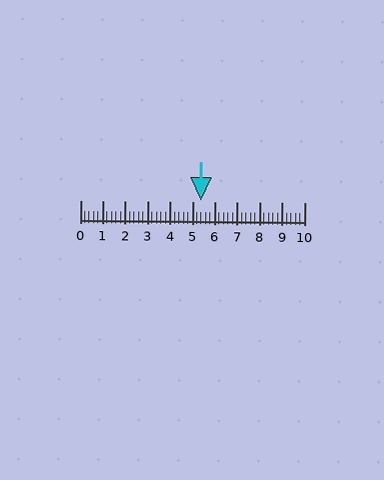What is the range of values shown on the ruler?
The ruler shows values from 0 to 10.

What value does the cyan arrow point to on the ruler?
The cyan arrow points to approximately 5.4.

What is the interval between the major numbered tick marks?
The major tick marks are spaced 1 units apart.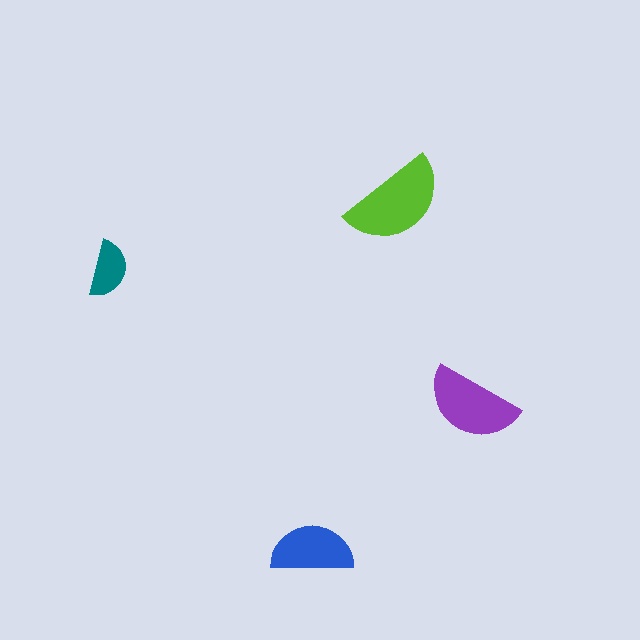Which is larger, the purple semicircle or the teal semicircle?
The purple one.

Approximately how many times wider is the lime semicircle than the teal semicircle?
About 2 times wider.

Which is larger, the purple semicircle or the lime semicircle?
The lime one.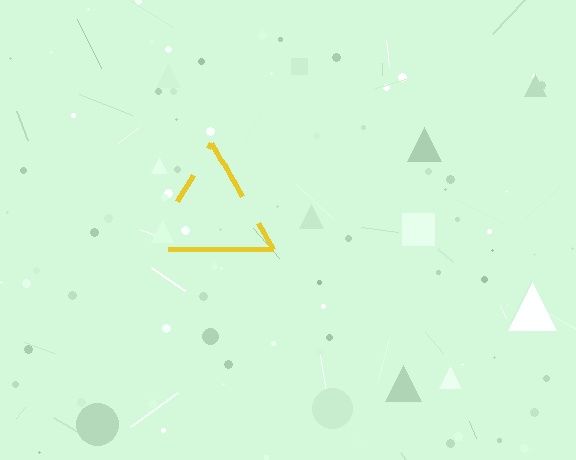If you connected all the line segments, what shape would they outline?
They would outline a triangle.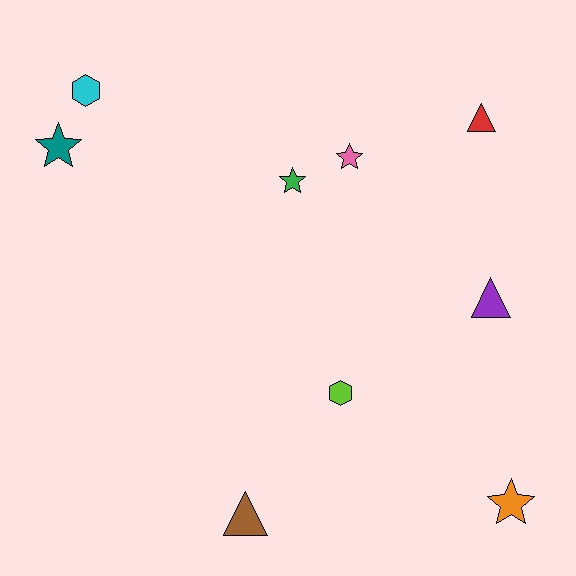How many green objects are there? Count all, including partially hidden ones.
There is 1 green object.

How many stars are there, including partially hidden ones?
There are 4 stars.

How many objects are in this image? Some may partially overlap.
There are 9 objects.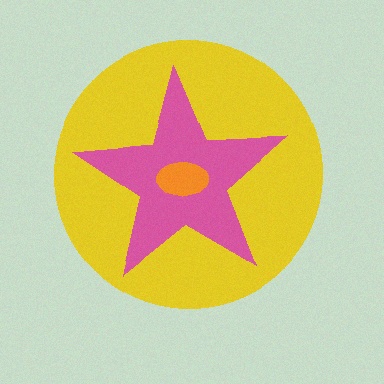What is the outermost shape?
The yellow circle.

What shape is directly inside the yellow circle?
The pink star.